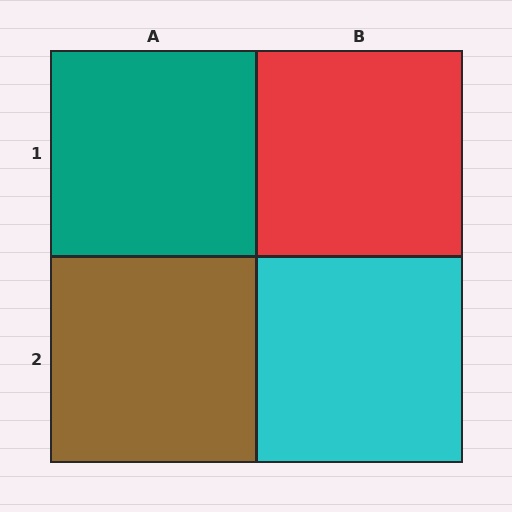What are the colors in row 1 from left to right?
Teal, red.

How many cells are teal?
1 cell is teal.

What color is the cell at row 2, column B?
Cyan.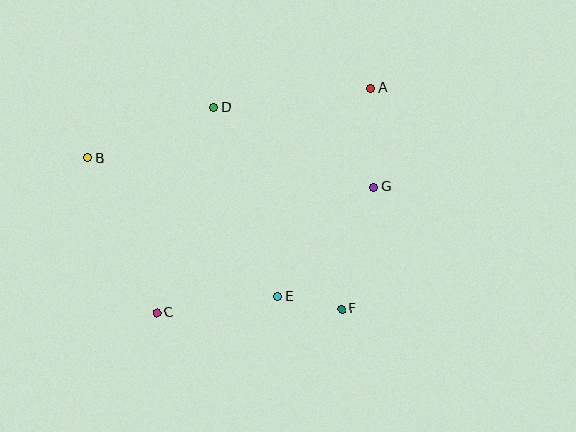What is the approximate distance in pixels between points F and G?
The distance between F and G is approximately 126 pixels.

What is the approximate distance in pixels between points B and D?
The distance between B and D is approximately 135 pixels.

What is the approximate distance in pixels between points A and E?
The distance between A and E is approximately 228 pixels.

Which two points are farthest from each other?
Points A and C are farthest from each other.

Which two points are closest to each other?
Points E and F are closest to each other.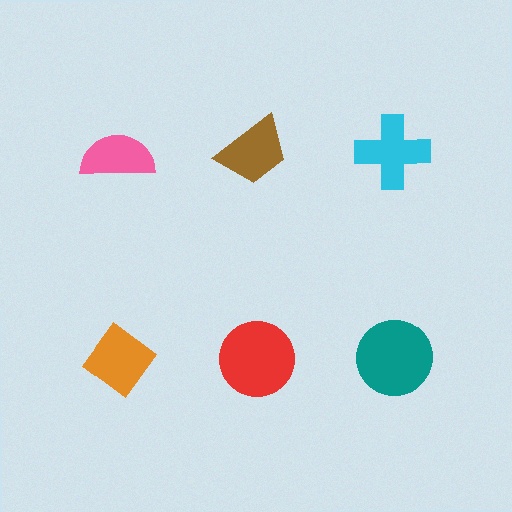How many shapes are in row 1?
3 shapes.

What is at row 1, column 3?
A cyan cross.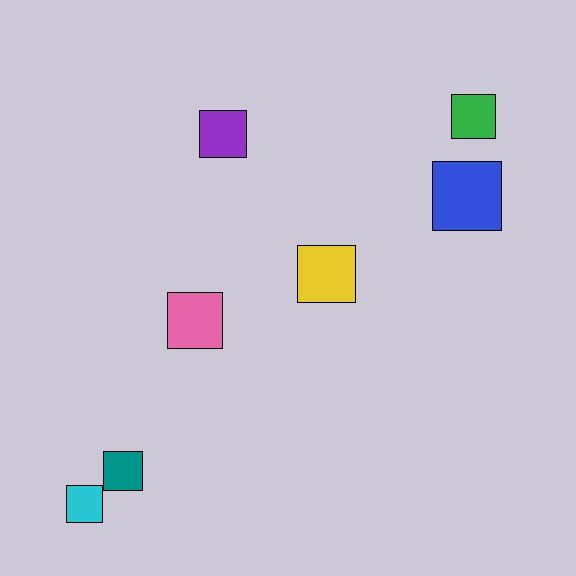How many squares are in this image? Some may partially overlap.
There are 7 squares.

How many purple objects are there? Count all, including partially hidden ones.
There is 1 purple object.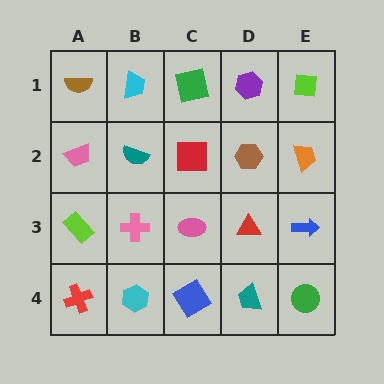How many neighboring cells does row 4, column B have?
3.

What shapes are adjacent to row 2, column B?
A cyan trapezoid (row 1, column B), a pink cross (row 3, column B), a pink trapezoid (row 2, column A), a red square (row 2, column C).